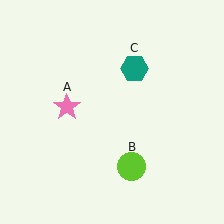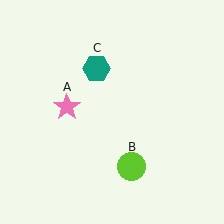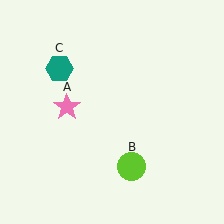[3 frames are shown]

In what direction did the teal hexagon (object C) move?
The teal hexagon (object C) moved left.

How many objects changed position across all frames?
1 object changed position: teal hexagon (object C).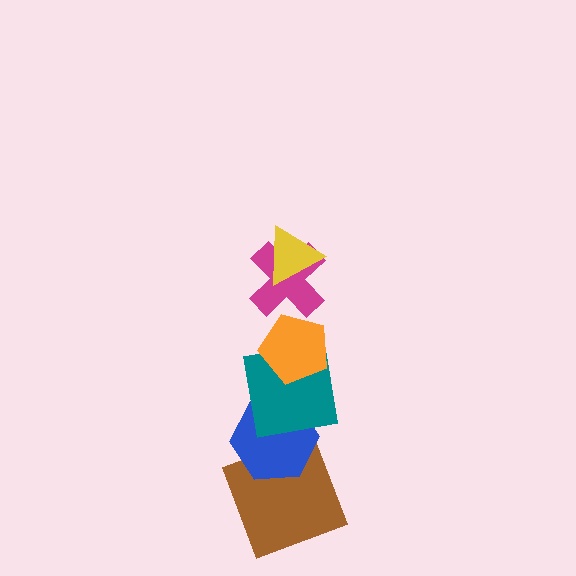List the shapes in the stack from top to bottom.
From top to bottom: the yellow triangle, the magenta cross, the orange pentagon, the teal square, the blue hexagon, the brown square.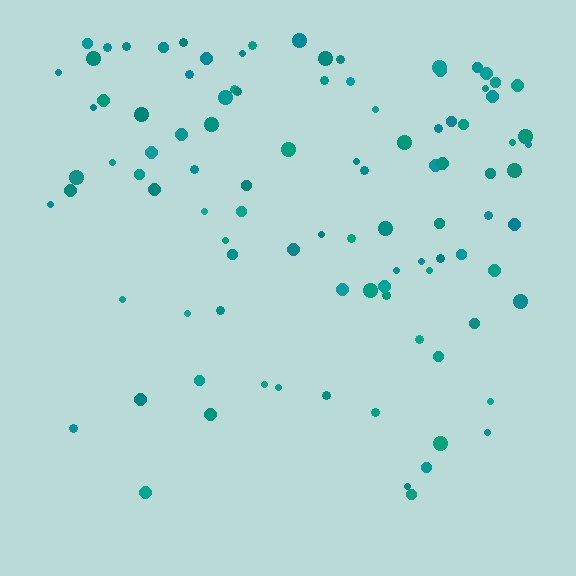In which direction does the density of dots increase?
From bottom to top, with the top side densest.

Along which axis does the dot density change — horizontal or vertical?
Vertical.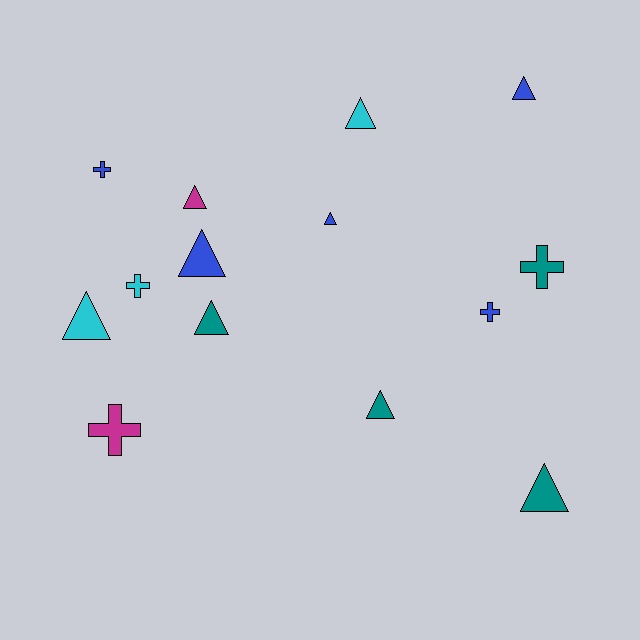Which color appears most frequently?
Blue, with 5 objects.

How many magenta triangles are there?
There is 1 magenta triangle.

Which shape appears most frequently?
Triangle, with 9 objects.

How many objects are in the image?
There are 14 objects.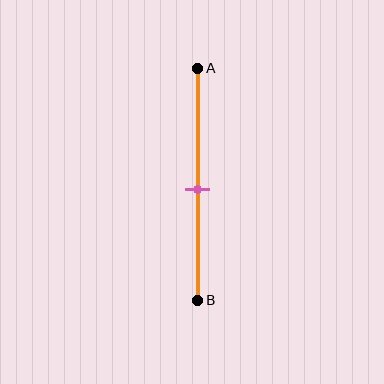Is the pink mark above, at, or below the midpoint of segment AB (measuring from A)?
The pink mark is approximately at the midpoint of segment AB.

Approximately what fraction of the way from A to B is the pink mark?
The pink mark is approximately 50% of the way from A to B.